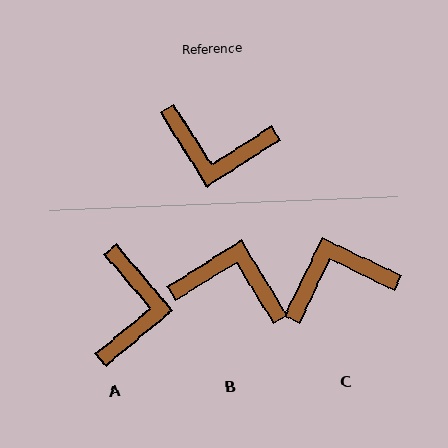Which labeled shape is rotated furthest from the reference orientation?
B, about 179 degrees away.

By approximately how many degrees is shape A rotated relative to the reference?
Approximately 97 degrees counter-clockwise.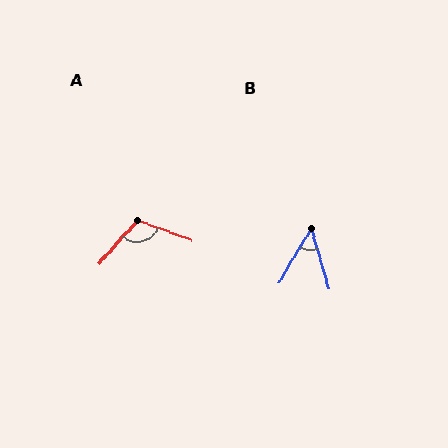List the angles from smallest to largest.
B (46°), A (111°).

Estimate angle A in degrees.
Approximately 111 degrees.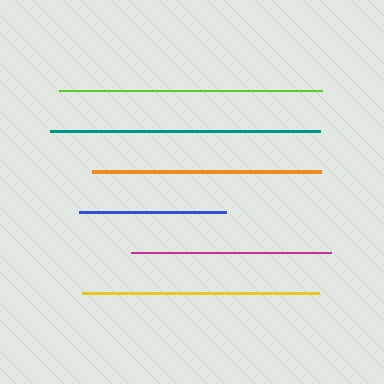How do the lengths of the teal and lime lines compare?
The teal and lime lines are approximately the same length.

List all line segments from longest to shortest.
From longest to shortest: teal, lime, yellow, orange, magenta, blue.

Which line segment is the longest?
The teal line is the longest at approximately 270 pixels.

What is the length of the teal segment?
The teal segment is approximately 270 pixels long.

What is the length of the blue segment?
The blue segment is approximately 147 pixels long.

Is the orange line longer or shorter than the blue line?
The orange line is longer than the blue line.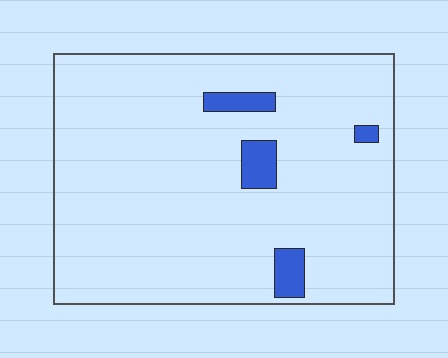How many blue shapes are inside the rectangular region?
4.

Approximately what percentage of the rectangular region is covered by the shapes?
Approximately 5%.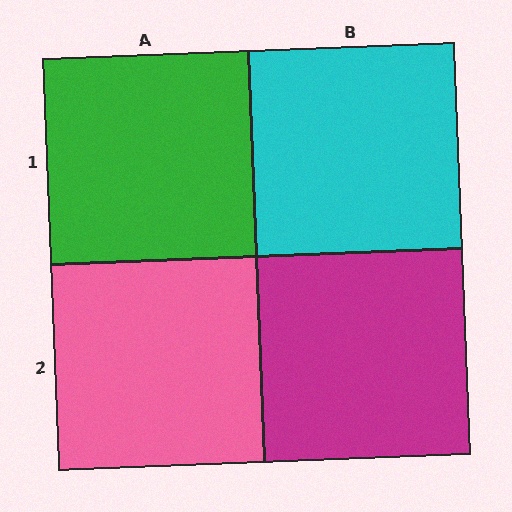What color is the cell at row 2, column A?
Pink.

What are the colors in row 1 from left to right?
Green, cyan.